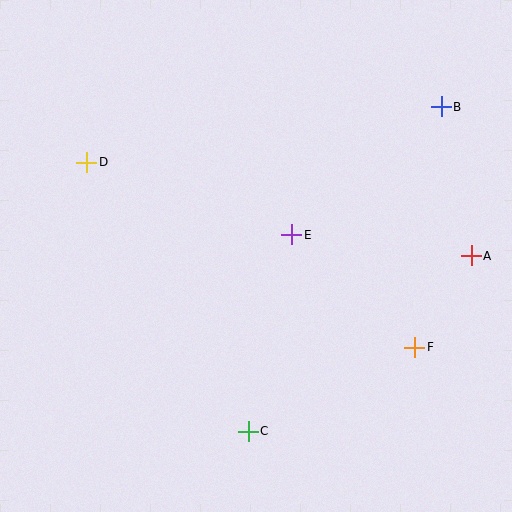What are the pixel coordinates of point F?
Point F is at (415, 347).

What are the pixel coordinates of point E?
Point E is at (292, 235).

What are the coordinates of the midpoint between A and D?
The midpoint between A and D is at (279, 209).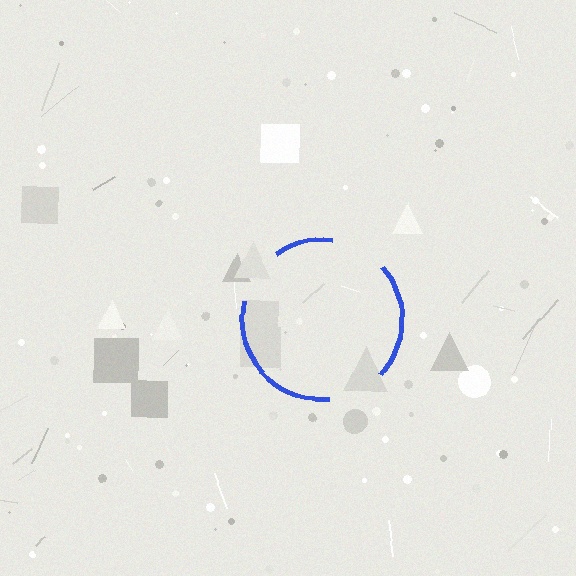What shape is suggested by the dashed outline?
The dashed outline suggests a circle.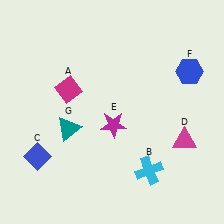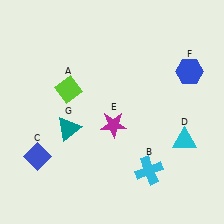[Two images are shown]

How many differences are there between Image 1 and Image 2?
There are 2 differences between the two images.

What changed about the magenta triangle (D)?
In Image 1, D is magenta. In Image 2, it changed to cyan.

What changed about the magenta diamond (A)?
In Image 1, A is magenta. In Image 2, it changed to lime.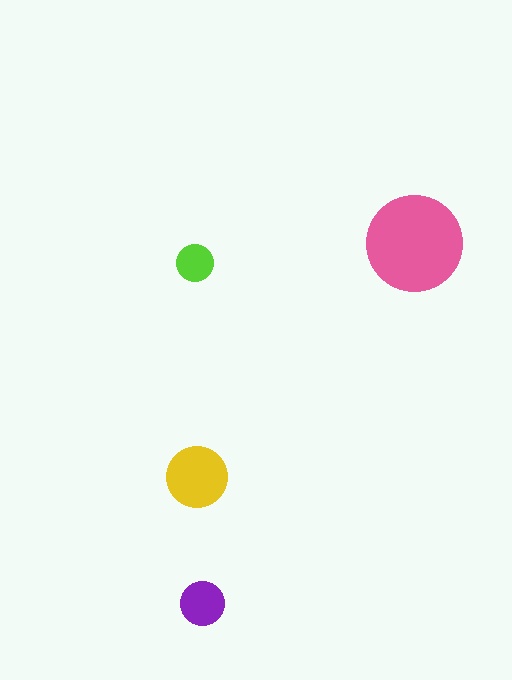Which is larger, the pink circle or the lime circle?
The pink one.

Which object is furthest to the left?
The lime circle is leftmost.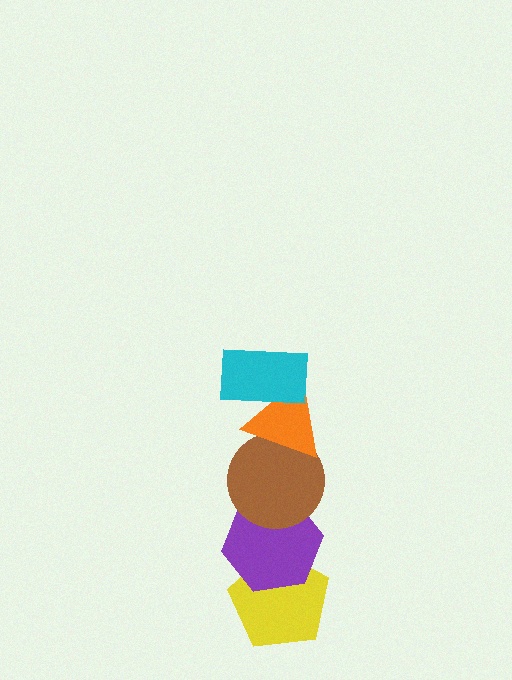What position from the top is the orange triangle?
The orange triangle is 2nd from the top.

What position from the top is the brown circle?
The brown circle is 3rd from the top.